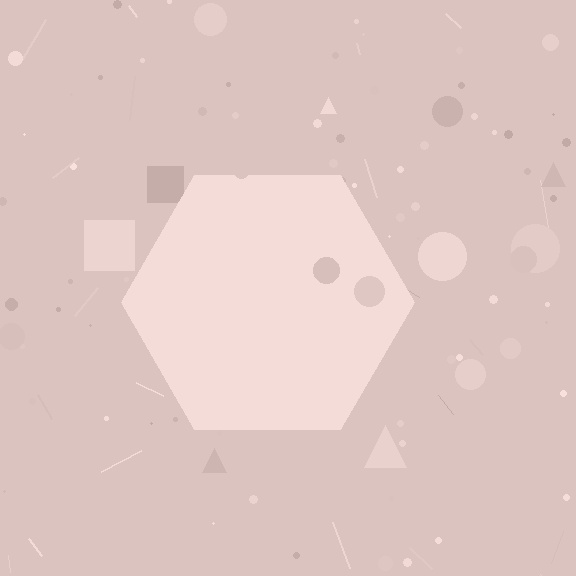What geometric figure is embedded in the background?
A hexagon is embedded in the background.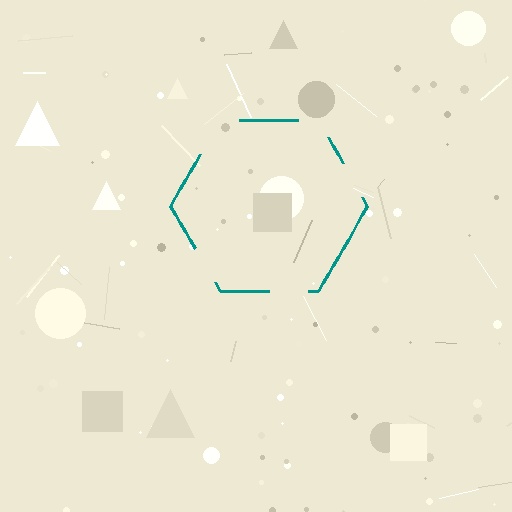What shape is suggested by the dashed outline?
The dashed outline suggests a hexagon.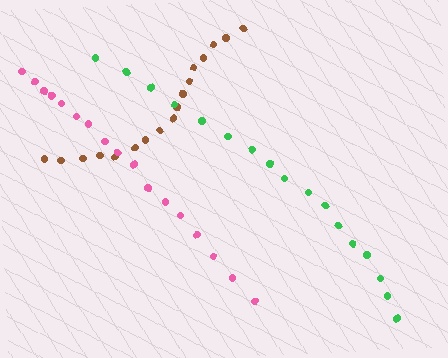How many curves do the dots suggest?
There are 3 distinct paths.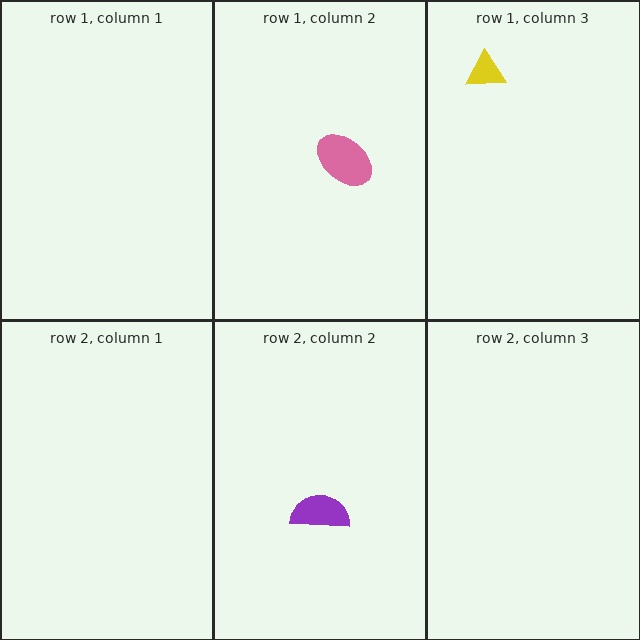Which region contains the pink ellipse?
The row 1, column 2 region.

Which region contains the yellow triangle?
The row 1, column 3 region.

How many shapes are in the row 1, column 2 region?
1.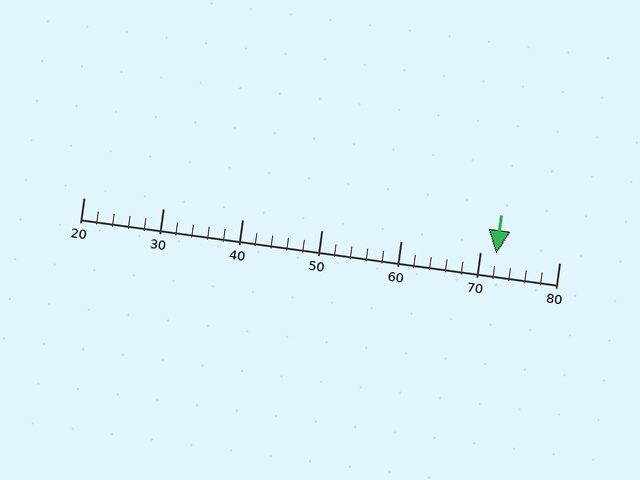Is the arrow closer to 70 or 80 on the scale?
The arrow is closer to 70.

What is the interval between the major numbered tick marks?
The major tick marks are spaced 10 units apart.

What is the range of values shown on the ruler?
The ruler shows values from 20 to 80.